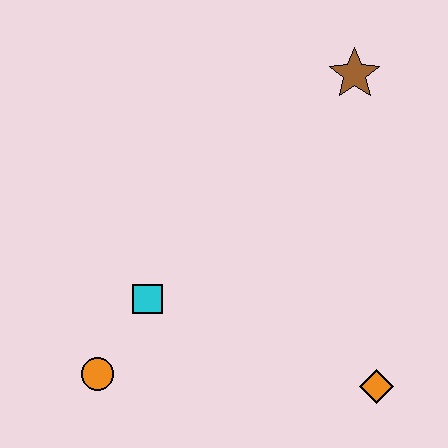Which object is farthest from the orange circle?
The brown star is farthest from the orange circle.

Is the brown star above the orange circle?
Yes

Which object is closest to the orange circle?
The cyan square is closest to the orange circle.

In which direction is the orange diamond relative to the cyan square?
The orange diamond is to the right of the cyan square.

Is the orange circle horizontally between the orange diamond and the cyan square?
No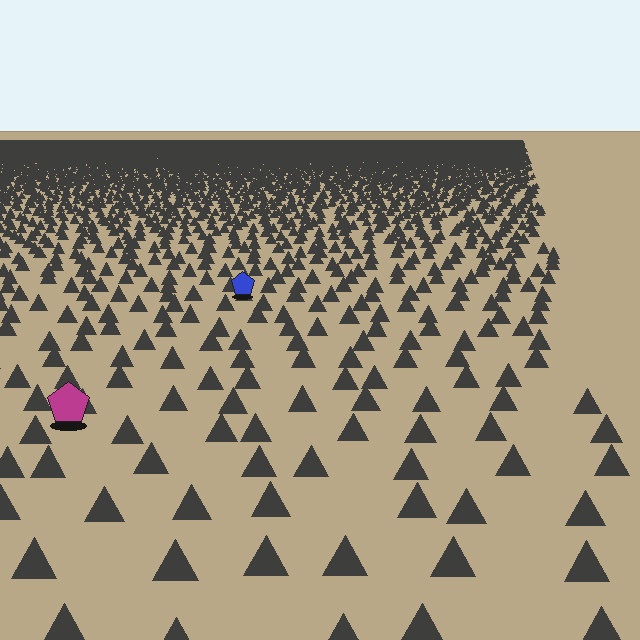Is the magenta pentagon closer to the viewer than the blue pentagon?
Yes. The magenta pentagon is closer — you can tell from the texture gradient: the ground texture is coarser near it.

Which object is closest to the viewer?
The magenta pentagon is closest. The texture marks near it are larger and more spread out.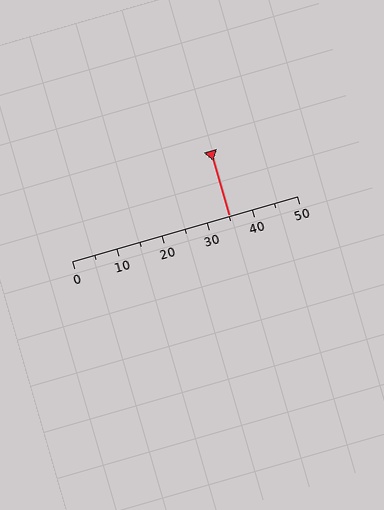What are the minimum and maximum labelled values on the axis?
The axis runs from 0 to 50.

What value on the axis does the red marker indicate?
The marker indicates approximately 35.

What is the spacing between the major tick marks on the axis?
The major ticks are spaced 10 apart.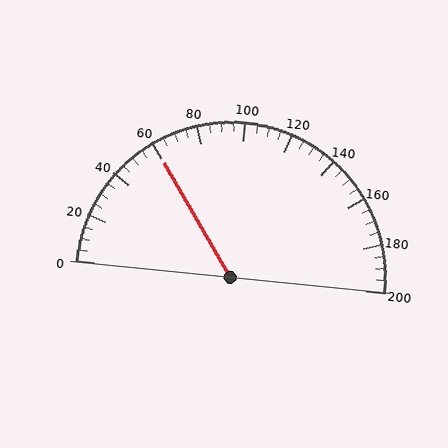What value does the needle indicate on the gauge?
The needle indicates approximately 60.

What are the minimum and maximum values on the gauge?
The gauge ranges from 0 to 200.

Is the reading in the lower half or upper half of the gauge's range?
The reading is in the lower half of the range (0 to 200).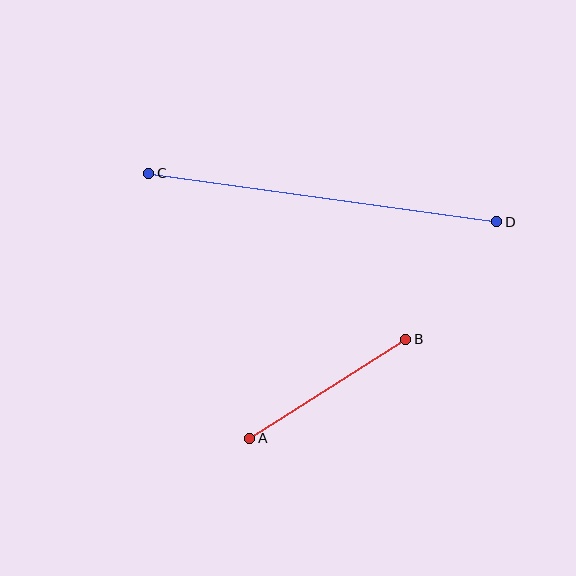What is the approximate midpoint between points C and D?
The midpoint is at approximately (323, 197) pixels.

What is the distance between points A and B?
The distance is approximately 185 pixels.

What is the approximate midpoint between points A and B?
The midpoint is at approximately (328, 389) pixels.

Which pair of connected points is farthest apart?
Points C and D are farthest apart.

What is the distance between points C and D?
The distance is approximately 351 pixels.